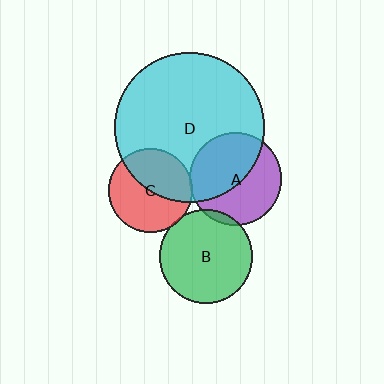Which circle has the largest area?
Circle D (cyan).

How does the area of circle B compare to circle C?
Approximately 1.2 times.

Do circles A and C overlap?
Yes.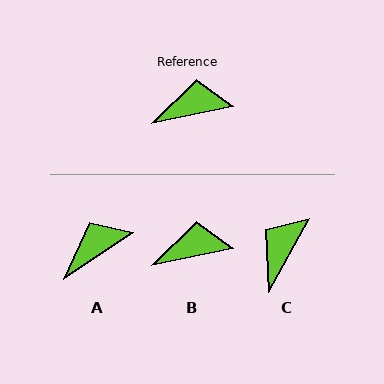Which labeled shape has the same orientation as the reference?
B.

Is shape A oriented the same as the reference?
No, it is off by about 22 degrees.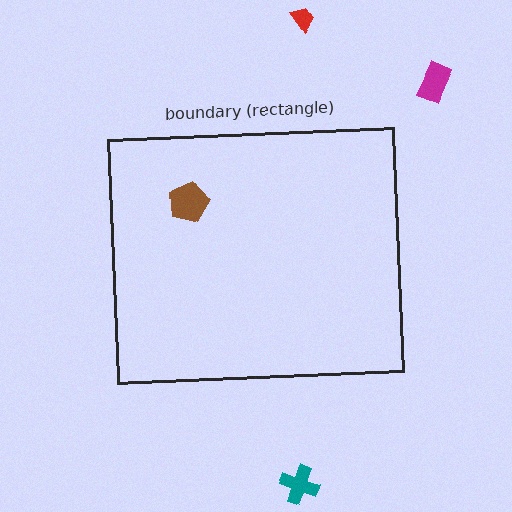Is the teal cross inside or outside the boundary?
Outside.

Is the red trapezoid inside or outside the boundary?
Outside.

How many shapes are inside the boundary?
1 inside, 3 outside.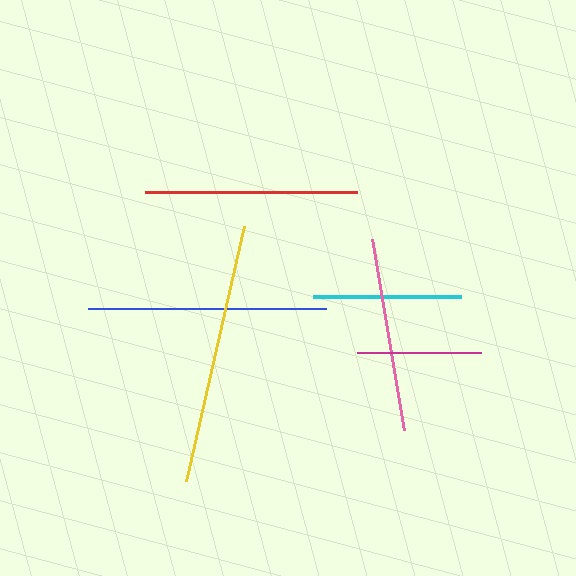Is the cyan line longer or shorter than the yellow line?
The yellow line is longer than the cyan line.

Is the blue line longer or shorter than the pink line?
The blue line is longer than the pink line.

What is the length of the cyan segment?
The cyan segment is approximately 147 pixels long.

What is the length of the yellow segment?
The yellow segment is approximately 262 pixels long.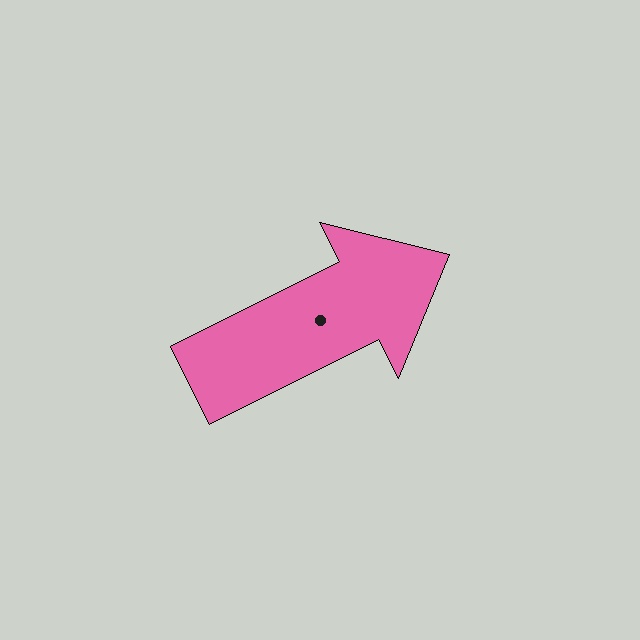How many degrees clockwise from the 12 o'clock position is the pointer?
Approximately 63 degrees.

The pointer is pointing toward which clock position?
Roughly 2 o'clock.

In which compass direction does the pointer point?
Northeast.